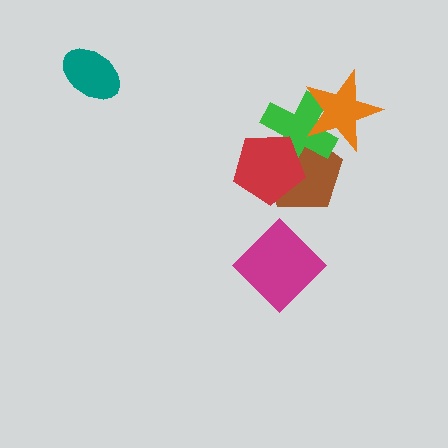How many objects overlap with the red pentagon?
2 objects overlap with the red pentagon.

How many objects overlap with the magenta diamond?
0 objects overlap with the magenta diamond.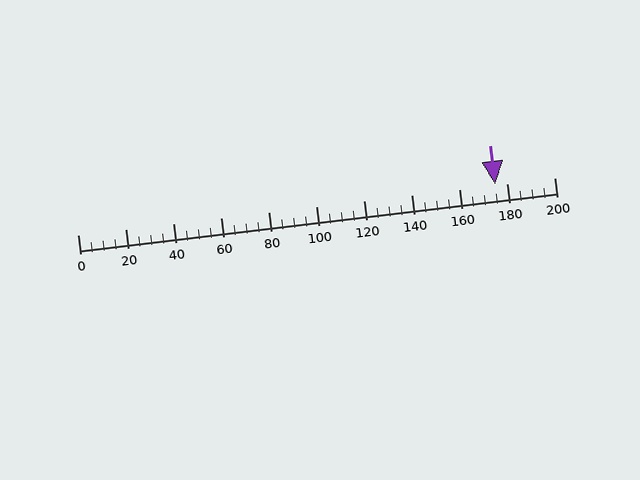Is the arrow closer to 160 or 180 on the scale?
The arrow is closer to 180.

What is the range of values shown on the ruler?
The ruler shows values from 0 to 200.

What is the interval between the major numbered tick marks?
The major tick marks are spaced 20 units apart.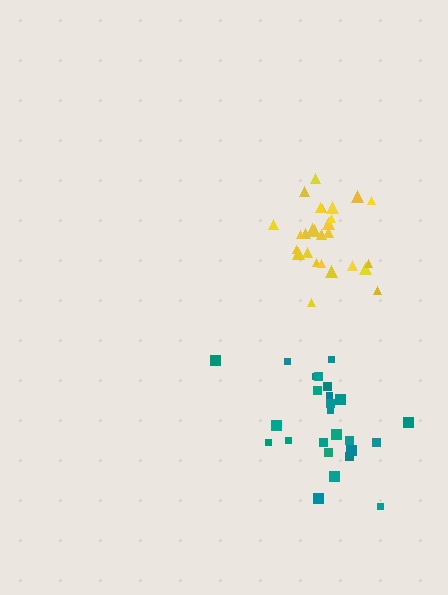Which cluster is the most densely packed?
Yellow.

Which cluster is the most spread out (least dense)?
Teal.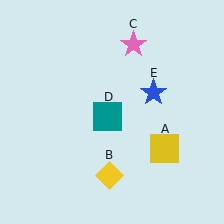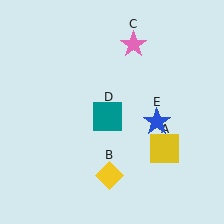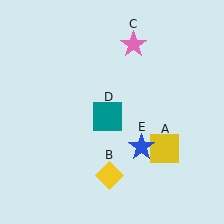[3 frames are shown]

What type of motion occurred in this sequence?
The blue star (object E) rotated clockwise around the center of the scene.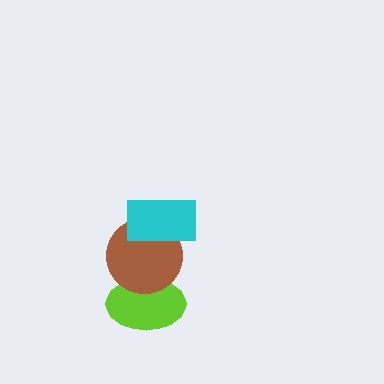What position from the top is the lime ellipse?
The lime ellipse is 3rd from the top.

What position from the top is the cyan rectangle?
The cyan rectangle is 1st from the top.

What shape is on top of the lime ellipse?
The brown circle is on top of the lime ellipse.